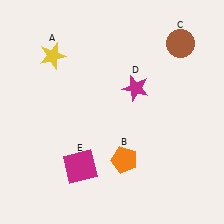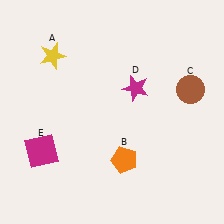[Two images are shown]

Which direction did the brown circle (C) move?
The brown circle (C) moved down.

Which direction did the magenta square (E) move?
The magenta square (E) moved left.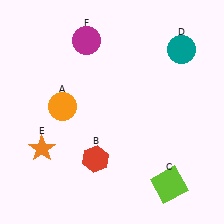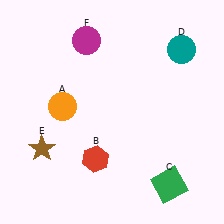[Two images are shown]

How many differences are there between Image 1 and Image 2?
There are 2 differences between the two images.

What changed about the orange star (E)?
In Image 1, E is orange. In Image 2, it changed to brown.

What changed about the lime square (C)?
In Image 1, C is lime. In Image 2, it changed to green.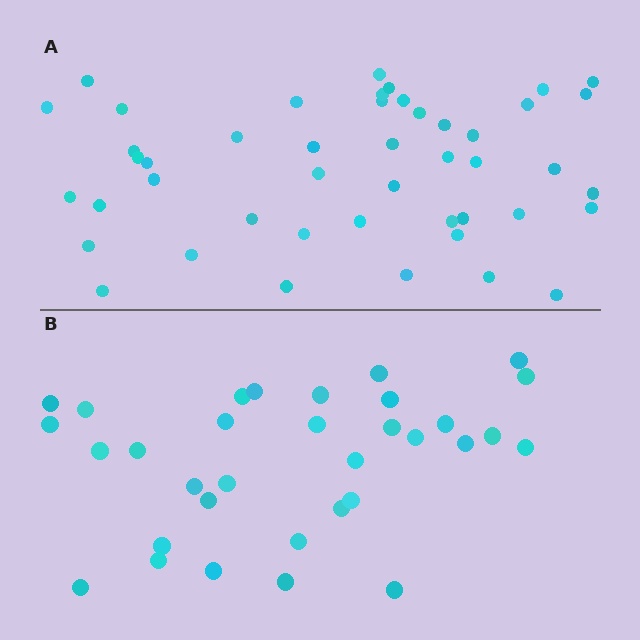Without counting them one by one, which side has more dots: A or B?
Region A (the top region) has more dots.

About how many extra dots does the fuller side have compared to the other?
Region A has approximately 15 more dots than region B.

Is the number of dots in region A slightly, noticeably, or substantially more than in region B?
Region A has noticeably more, but not dramatically so. The ratio is roughly 1.4 to 1.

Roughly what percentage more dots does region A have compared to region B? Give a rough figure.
About 40% more.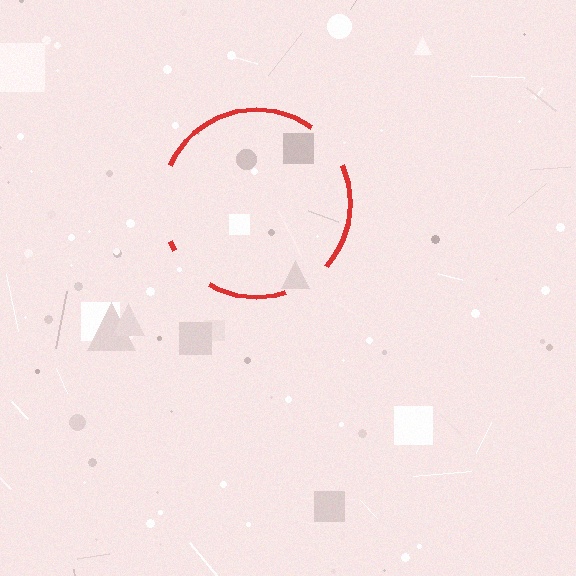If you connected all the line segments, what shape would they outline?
They would outline a circle.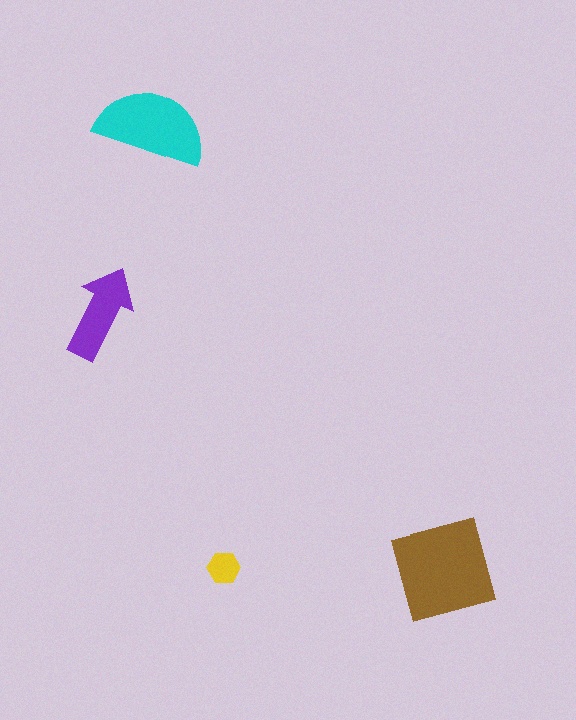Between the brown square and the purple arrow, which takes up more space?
The brown square.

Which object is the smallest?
The yellow hexagon.